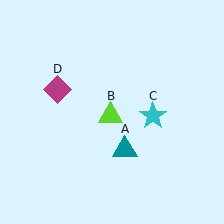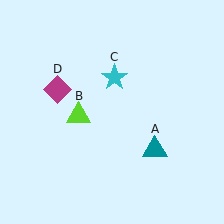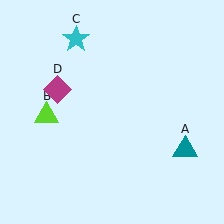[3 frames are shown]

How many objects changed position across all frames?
3 objects changed position: teal triangle (object A), lime triangle (object B), cyan star (object C).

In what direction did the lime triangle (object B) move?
The lime triangle (object B) moved left.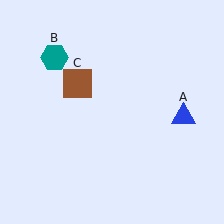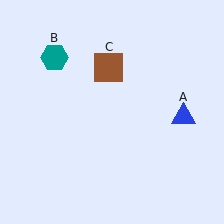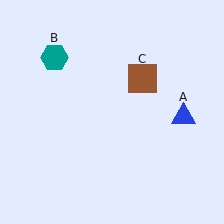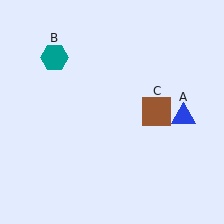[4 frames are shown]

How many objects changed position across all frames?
1 object changed position: brown square (object C).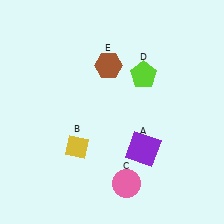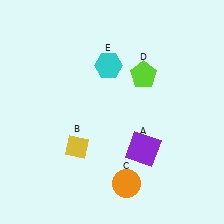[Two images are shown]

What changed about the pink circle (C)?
In Image 1, C is pink. In Image 2, it changed to orange.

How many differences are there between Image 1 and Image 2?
There are 2 differences between the two images.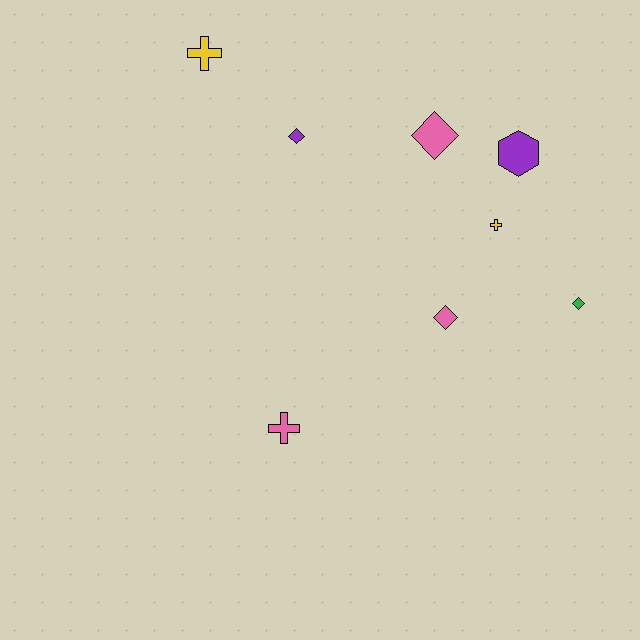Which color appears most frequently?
Pink, with 3 objects.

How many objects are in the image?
There are 8 objects.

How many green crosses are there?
There are no green crosses.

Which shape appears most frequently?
Diamond, with 4 objects.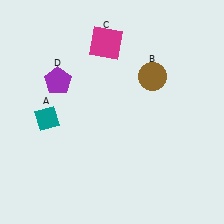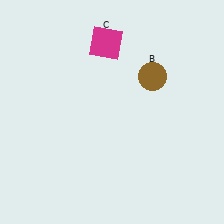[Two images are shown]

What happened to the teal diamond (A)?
The teal diamond (A) was removed in Image 2. It was in the bottom-left area of Image 1.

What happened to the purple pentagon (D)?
The purple pentagon (D) was removed in Image 2. It was in the top-left area of Image 1.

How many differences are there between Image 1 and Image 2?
There are 2 differences between the two images.